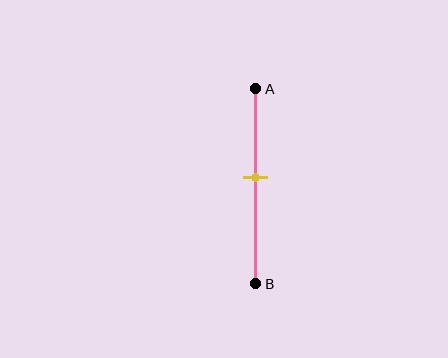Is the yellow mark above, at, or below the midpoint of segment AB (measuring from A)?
The yellow mark is above the midpoint of segment AB.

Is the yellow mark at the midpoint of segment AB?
No, the mark is at about 45% from A, not at the 50% midpoint.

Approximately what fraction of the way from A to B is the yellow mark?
The yellow mark is approximately 45% of the way from A to B.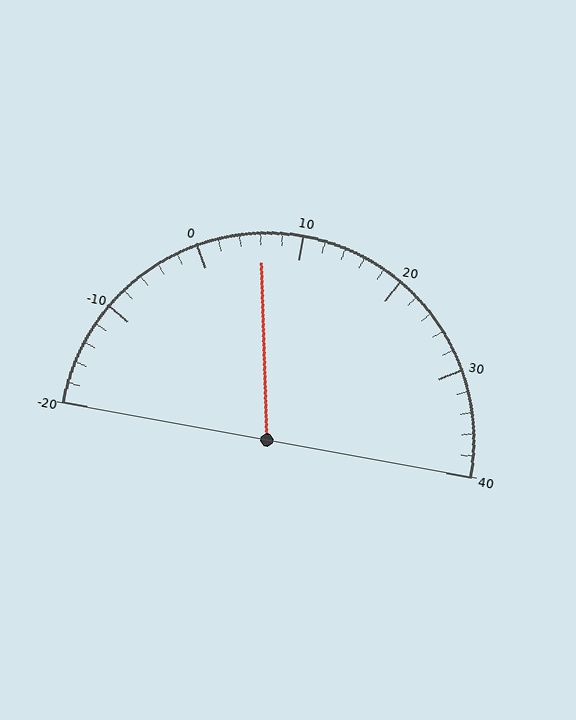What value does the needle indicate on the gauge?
The needle indicates approximately 6.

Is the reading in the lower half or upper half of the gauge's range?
The reading is in the lower half of the range (-20 to 40).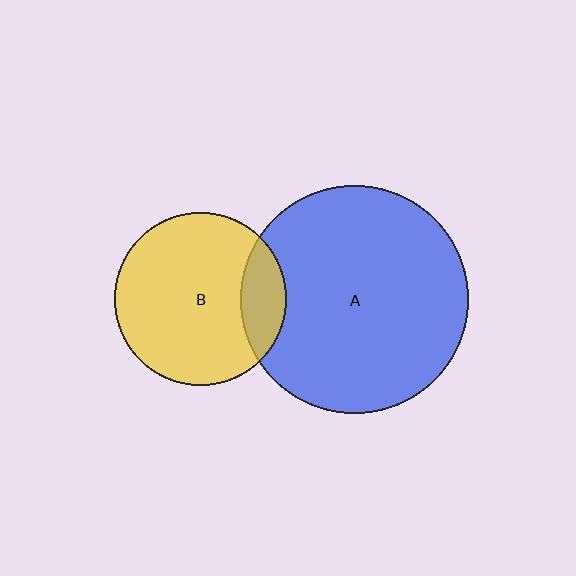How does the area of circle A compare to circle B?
Approximately 1.8 times.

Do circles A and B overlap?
Yes.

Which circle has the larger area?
Circle A (blue).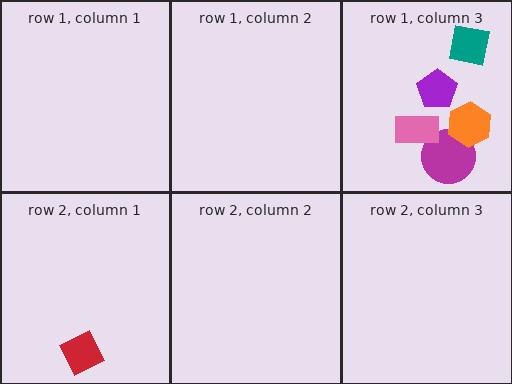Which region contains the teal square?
The row 1, column 3 region.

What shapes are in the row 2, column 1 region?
The red diamond.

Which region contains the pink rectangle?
The row 1, column 3 region.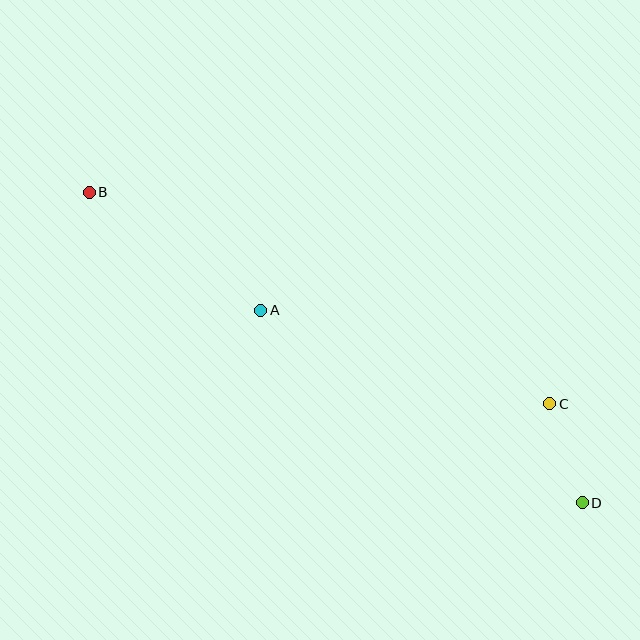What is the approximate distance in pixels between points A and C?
The distance between A and C is approximately 304 pixels.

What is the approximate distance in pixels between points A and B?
The distance between A and B is approximately 208 pixels.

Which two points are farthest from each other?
Points B and D are farthest from each other.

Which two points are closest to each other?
Points C and D are closest to each other.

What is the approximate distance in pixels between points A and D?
The distance between A and D is approximately 375 pixels.